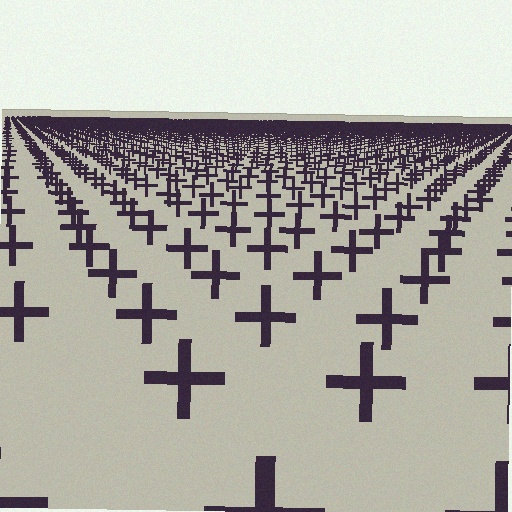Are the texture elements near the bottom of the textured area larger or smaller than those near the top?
Larger. Near the bottom, elements are closer to the viewer and appear at a bigger on-screen size.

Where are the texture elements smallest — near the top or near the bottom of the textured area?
Near the top.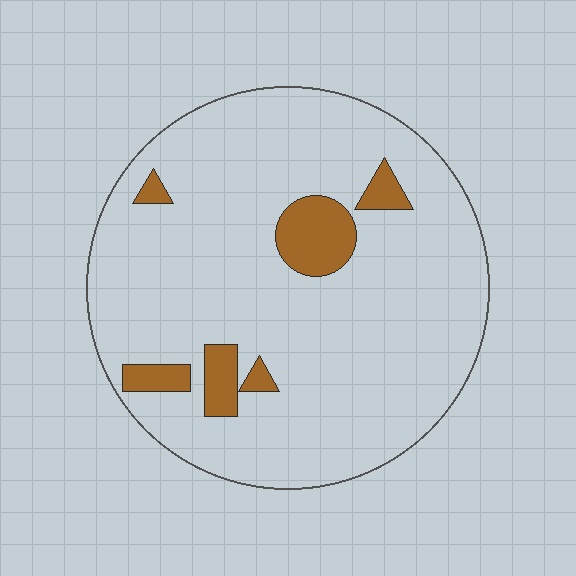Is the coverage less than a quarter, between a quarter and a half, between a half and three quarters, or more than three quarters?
Less than a quarter.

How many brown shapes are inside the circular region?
6.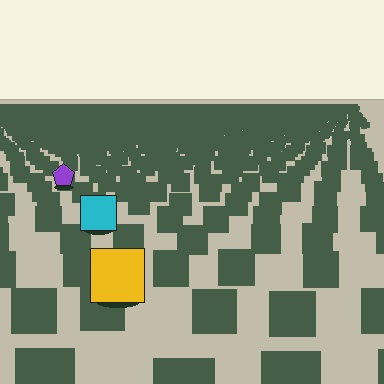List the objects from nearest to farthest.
From nearest to farthest: the yellow square, the cyan square, the purple pentagon.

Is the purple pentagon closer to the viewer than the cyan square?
No. The cyan square is closer — you can tell from the texture gradient: the ground texture is coarser near it.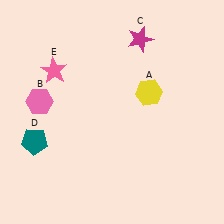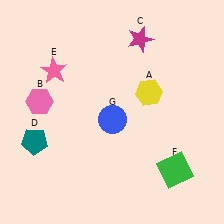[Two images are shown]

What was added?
A green square (F), a blue circle (G) were added in Image 2.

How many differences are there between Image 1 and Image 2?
There are 2 differences between the two images.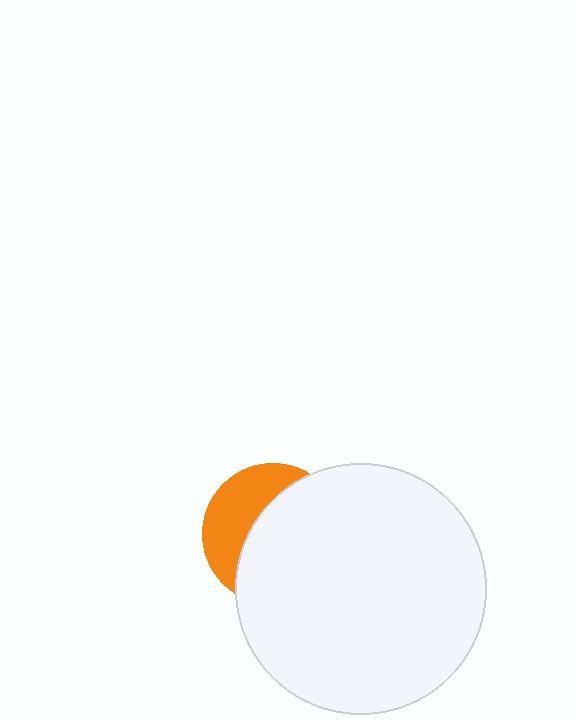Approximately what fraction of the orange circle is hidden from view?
Roughly 64% of the orange circle is hidden behind the white circle.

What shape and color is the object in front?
The object in front is a white circle.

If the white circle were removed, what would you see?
You would see the complete orange circle.